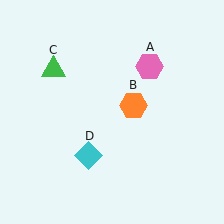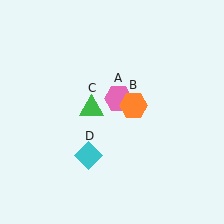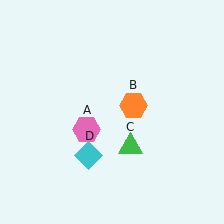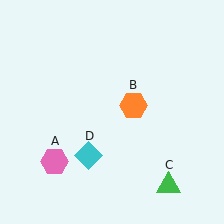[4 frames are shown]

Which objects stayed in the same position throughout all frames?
Orange hexagon (object B) and cyan diamond (object D) remained stationary.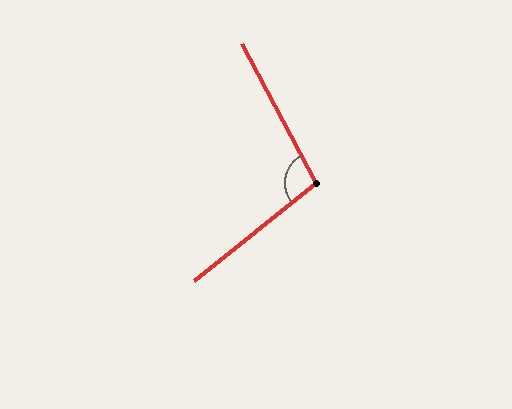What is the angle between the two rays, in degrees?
Approximately 101 degrees.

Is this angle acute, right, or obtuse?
It is obtuse.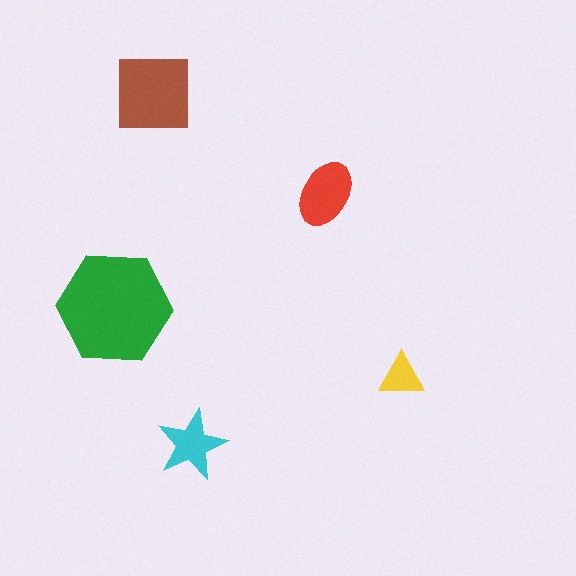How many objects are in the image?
There are 5 objects in the image.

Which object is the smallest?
The yellow triangle.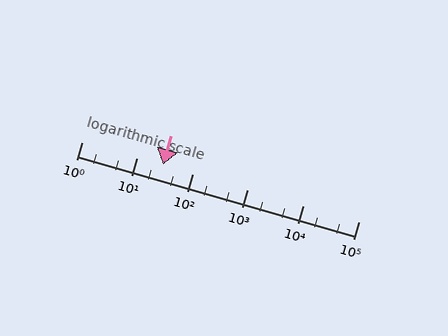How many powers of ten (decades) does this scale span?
The scale spans 5 decades, from 1 to 100000.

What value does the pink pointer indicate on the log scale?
The pointer indicates approximately 29.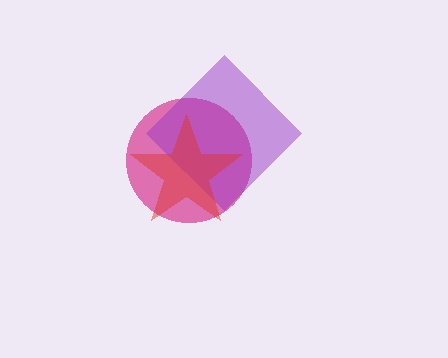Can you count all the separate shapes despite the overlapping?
Yes, there are 3 separate shapes.